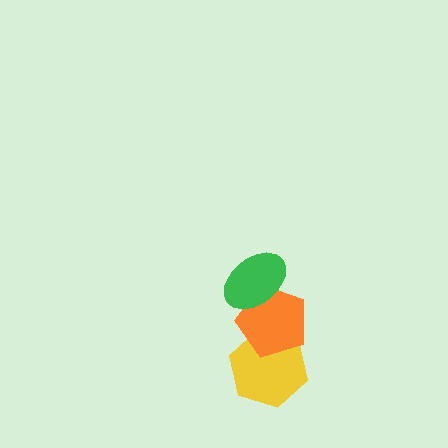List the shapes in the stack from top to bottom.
From top to bottom: the green ellipse, the orange pentagon, the yellow hexagon.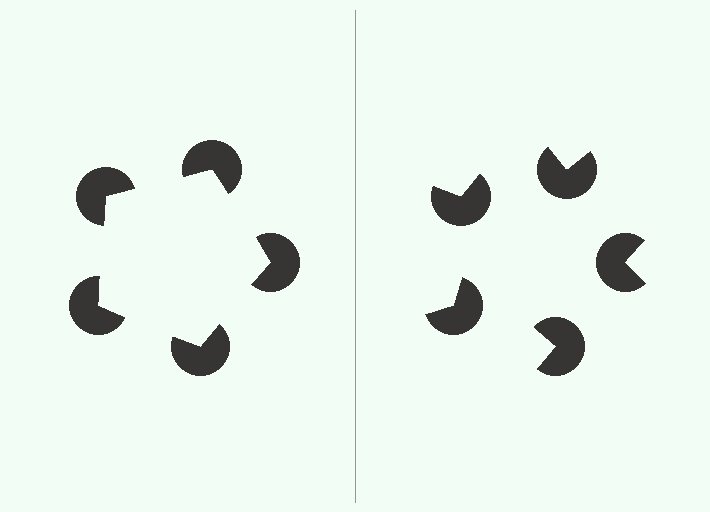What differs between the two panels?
The pac-man discs are positioned identically on both sides; only the wedge orientations differ. On the left they align to a pentagon; on the right they are misaligned.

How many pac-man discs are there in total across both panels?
10 — 5 on each side.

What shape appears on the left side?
An illusory pentagon.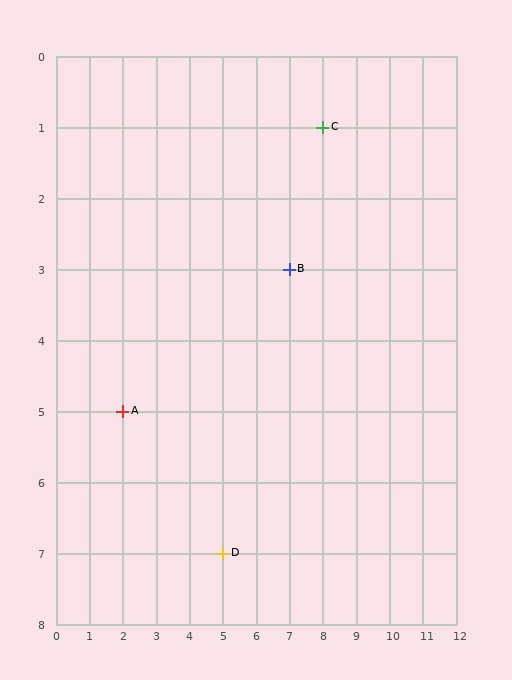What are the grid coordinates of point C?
Point C is at grid coordinates (8, 1).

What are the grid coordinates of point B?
Point B is at grid coordinates (7, 3).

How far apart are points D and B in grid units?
Points D and B are 2 columns and 4 rows apart (about 4.5 grid units diagonally).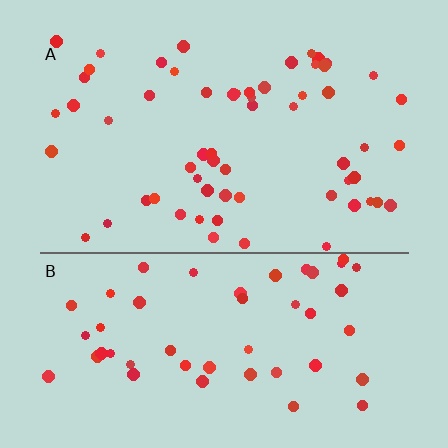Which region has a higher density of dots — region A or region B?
A (the top).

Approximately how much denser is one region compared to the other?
Approximately 1.2× — region A over region B.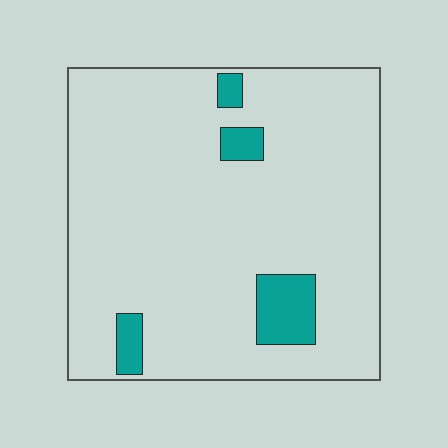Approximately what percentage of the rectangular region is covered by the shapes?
Approximately 10%.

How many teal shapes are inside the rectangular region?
4.